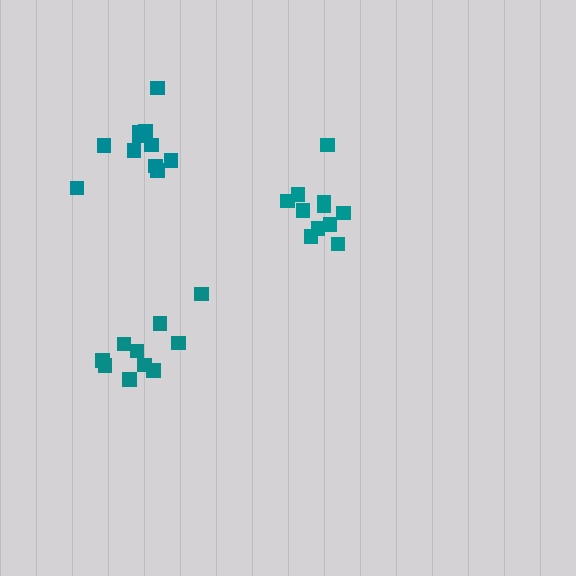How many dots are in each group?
Group 1: 11 dots, Group 2: 10 dots, Group 3: 11 dots (32 total).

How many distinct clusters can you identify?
There are 3 distinct clusters.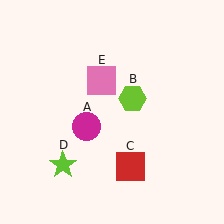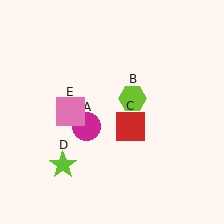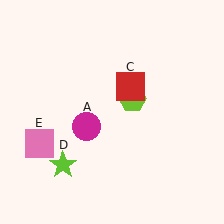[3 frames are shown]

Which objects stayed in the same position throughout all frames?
Magenta circle (object A) and lime hexagon (object B) and lime star (object D) remained stationary.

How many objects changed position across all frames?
2 objects changed position: red square (object C), pink square (object E).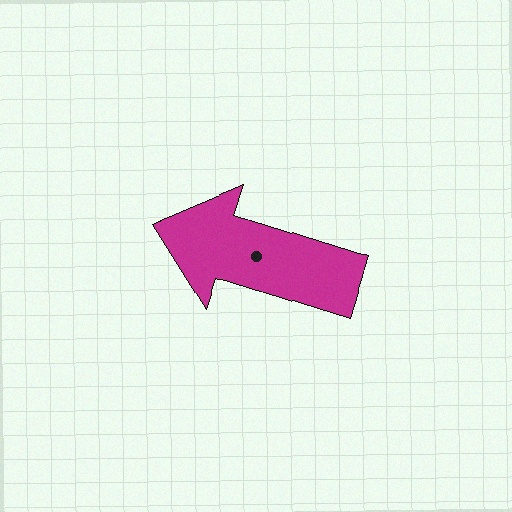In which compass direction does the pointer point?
West.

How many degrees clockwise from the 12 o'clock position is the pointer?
Approximately 287 degrees.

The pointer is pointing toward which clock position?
Roughly 10 o'clock.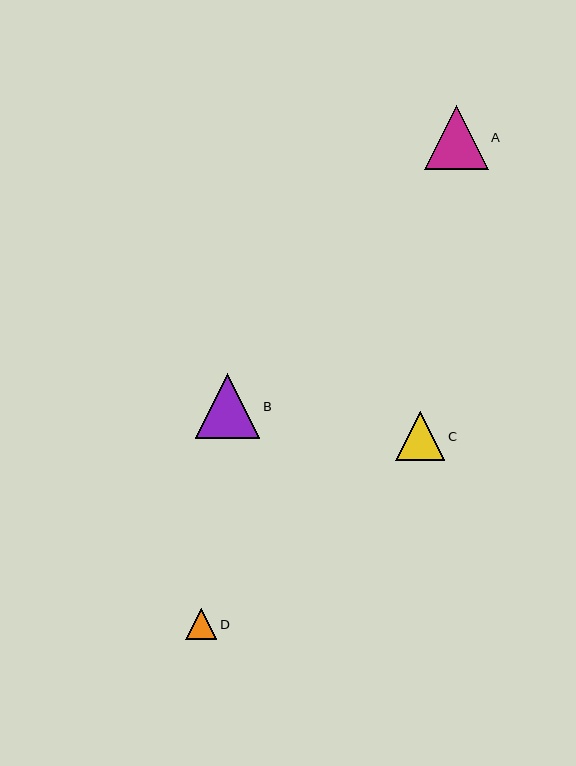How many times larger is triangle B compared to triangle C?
Triangle B is approximately 1.3 times the size of triangle C.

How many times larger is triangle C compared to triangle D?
Triangle C is approximately 1.6 times the size of triangle D.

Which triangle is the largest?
Triangle A is the largest with a size of approximately 64 pixels.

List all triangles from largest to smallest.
From largest to smallest: A, B, C, D.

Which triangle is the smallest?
Triangle D is the smallest with a size of approximately 31 pixels.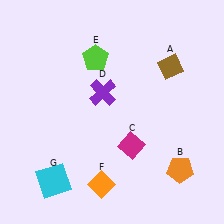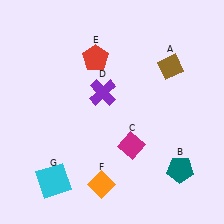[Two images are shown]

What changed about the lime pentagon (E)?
In Image 1, E is lime. In Image 2, it changed to red.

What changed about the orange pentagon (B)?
In Image 1, B is orange. In Image 2, it changed to teal.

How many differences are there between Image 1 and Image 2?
There are 2 differences between the two images.